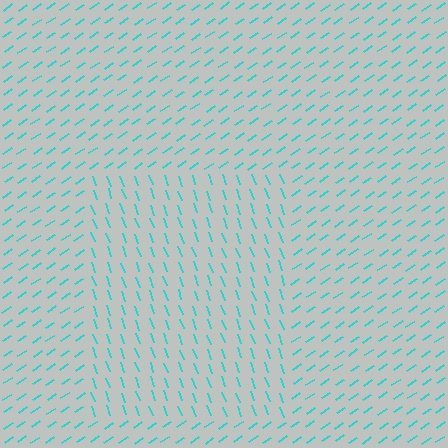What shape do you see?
I see a rectangle.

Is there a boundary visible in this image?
Yes, there is a texture boundary formed by a change in line orientation.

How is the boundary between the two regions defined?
The boundary is defined purely by a change in line orientation (approximately 75 degrees difference). All lines are the same color and thickness.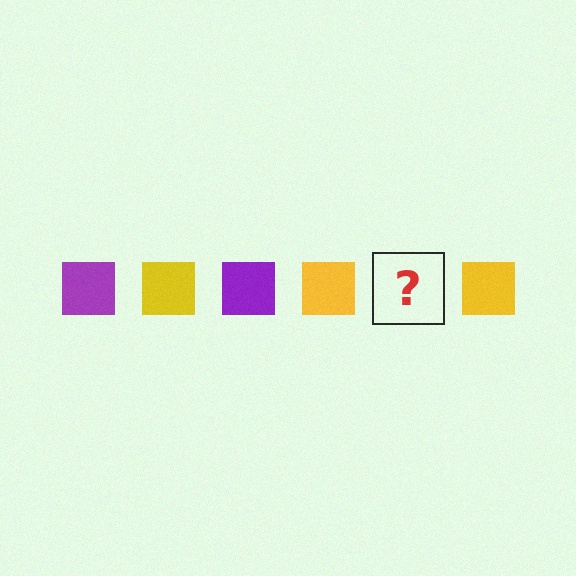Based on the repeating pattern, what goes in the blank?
The blank should be a purple square.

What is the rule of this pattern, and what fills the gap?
The rule is that the pattern cycles through purple, yellow squares. The gap should be filled with a purple square.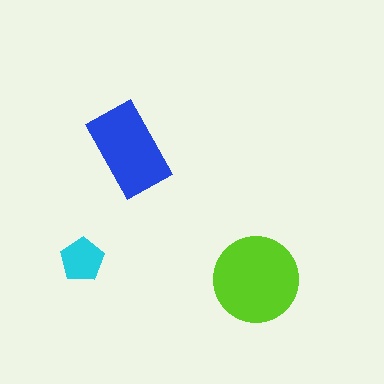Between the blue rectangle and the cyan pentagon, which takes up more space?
The blue rectangle.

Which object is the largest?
The lime circle.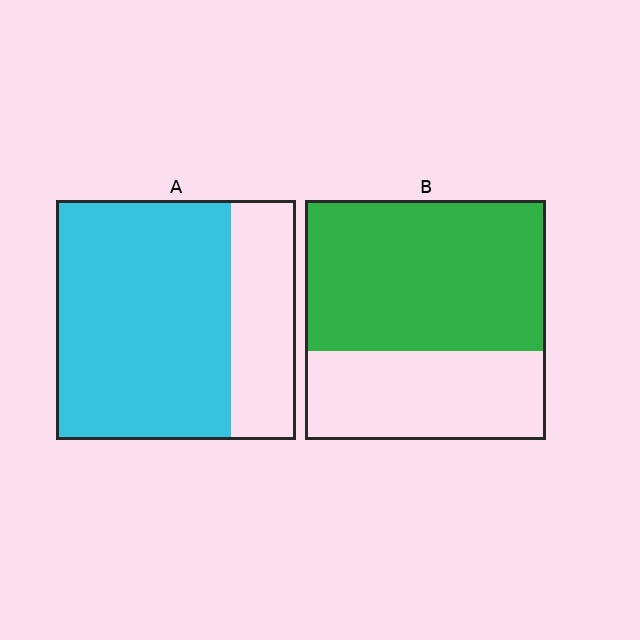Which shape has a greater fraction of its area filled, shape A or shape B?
Shape A.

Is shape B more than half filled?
Yes.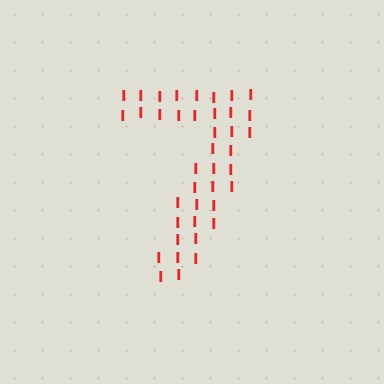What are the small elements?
The small elements are letter I's.